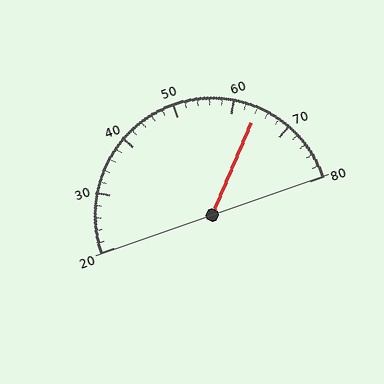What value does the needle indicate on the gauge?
The needle indicates approximately 64.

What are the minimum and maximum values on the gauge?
The gauge ranges from 20 to 80.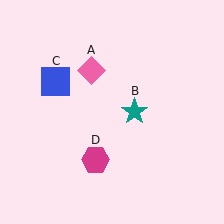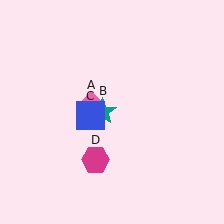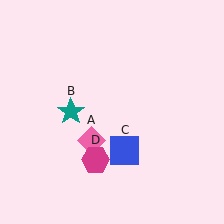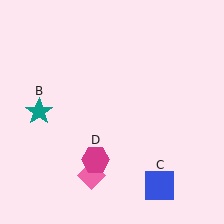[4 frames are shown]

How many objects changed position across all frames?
3 objects changed position: pink diamond (object A), teal star (object B), blue square (object C).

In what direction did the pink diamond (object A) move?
The pink diamond (object A) moved down.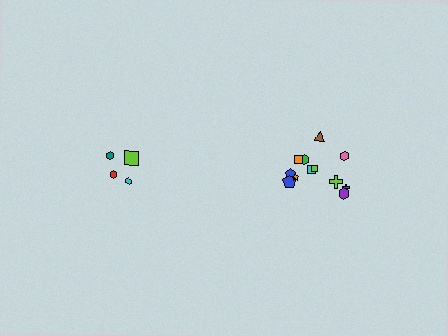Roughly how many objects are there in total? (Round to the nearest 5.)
Roughly 15 objects in total.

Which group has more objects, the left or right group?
The right group.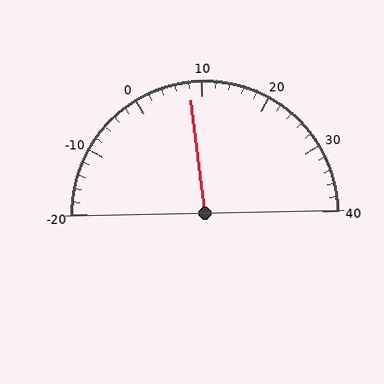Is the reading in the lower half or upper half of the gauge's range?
The reading is in the lower half of the range (-20 to 40).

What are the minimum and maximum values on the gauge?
The gauge ranges from -20 to 40.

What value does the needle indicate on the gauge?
The needle indicates approximately 8.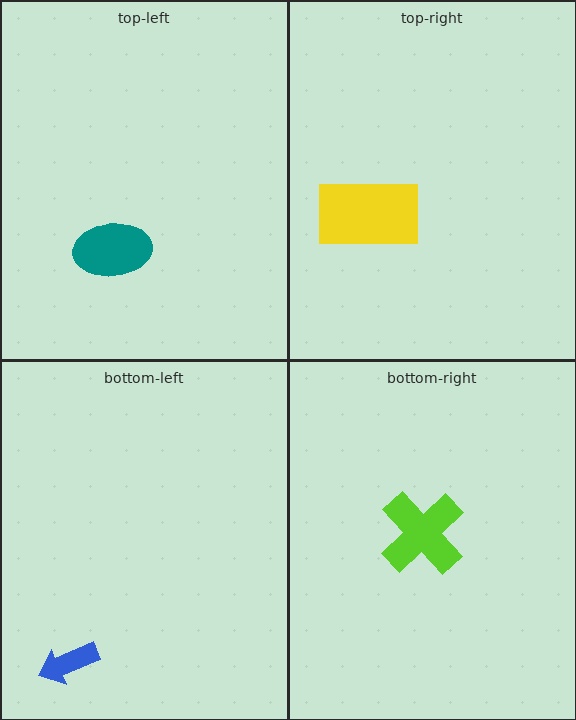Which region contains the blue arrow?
The bottom-left region.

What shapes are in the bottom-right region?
The lime cross.